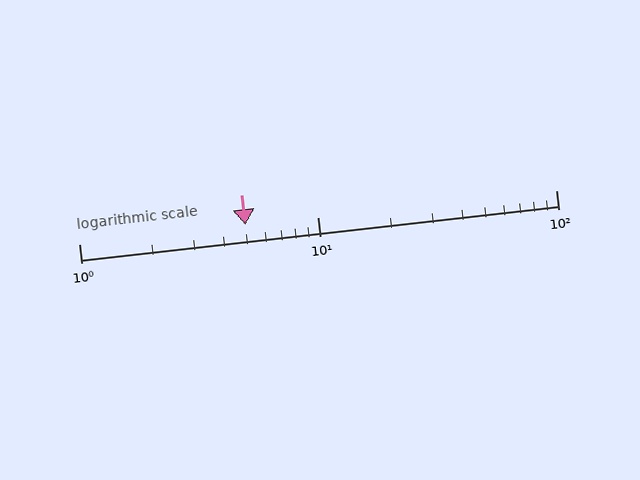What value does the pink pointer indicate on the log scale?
The pointer indicates approximately 5.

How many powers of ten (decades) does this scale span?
The scale spans 2 decades, from 1 to 100.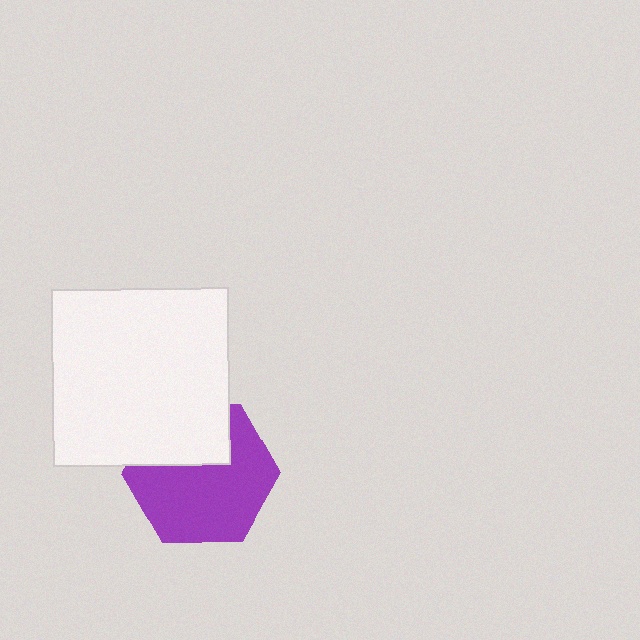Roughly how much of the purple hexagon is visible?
Most of it is visible (roughly 68%).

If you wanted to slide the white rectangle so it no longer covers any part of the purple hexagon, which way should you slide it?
Slide it up — that is the most direct way to separate the two shapes.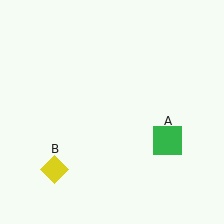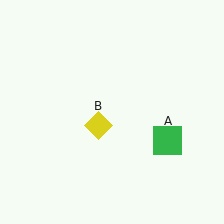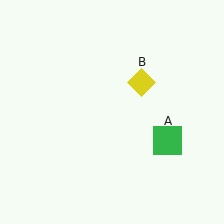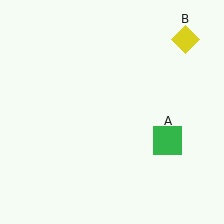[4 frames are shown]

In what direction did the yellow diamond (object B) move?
The yellow diamond (object B) moved up and to the right.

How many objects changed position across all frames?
1 object changed position: yellow diamond (object B).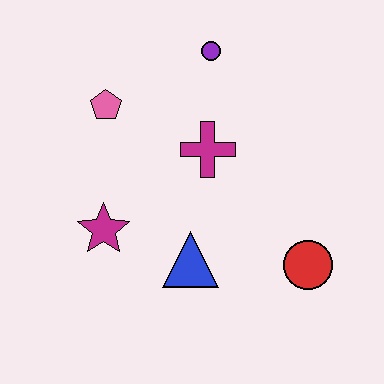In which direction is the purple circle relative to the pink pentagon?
The purple circle is to the right of the pink pentagon.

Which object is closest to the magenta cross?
The purple circle is closest to the magenta cross.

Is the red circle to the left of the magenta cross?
No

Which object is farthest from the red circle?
The pink pentagon is farthest from the red circle.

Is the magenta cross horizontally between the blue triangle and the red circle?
Yes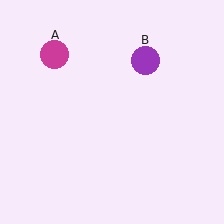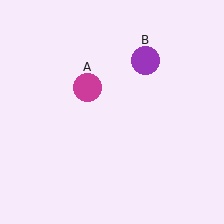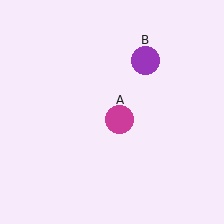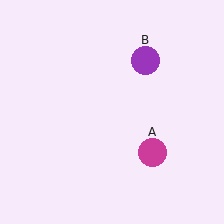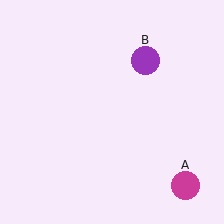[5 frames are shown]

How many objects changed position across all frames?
1 object changed position: magenta circle (object A).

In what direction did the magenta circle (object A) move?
The magenta circle (object A) moved down and to the right.